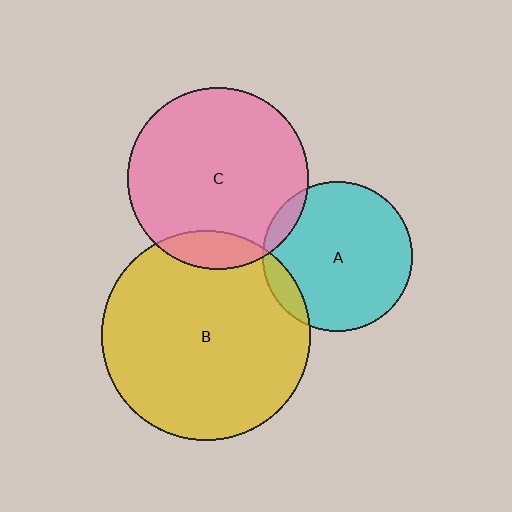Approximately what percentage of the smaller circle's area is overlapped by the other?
Approximately 5%.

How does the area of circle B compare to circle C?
Approximately 1.3 times.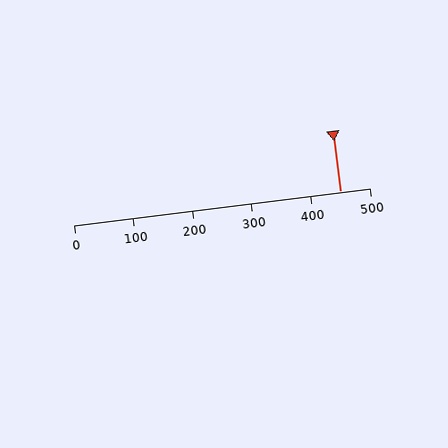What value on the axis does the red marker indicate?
The marker indicates approximately 450.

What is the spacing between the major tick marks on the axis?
The major ticks are spaced 100 apart.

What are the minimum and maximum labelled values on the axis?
The axis runs from 0 to 500.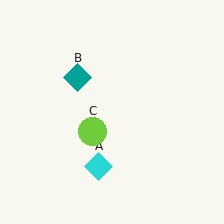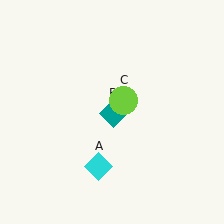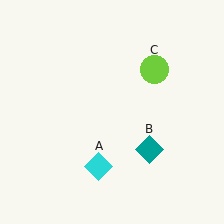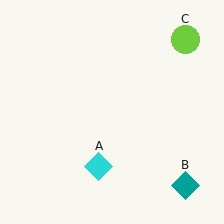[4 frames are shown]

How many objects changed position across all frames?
2 objects changed position: teal diamond (object B), lime circle (object C).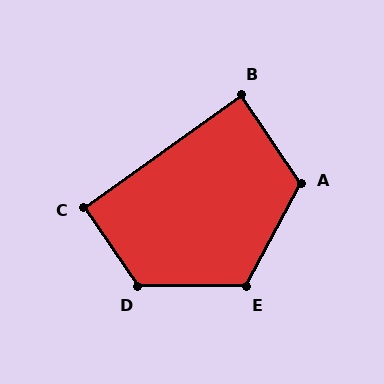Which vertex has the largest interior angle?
D, at approximately 124 degrees.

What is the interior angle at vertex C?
Approximately 91 degrees (approximately right).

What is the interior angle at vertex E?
Approximately 118 degrees (obtuse).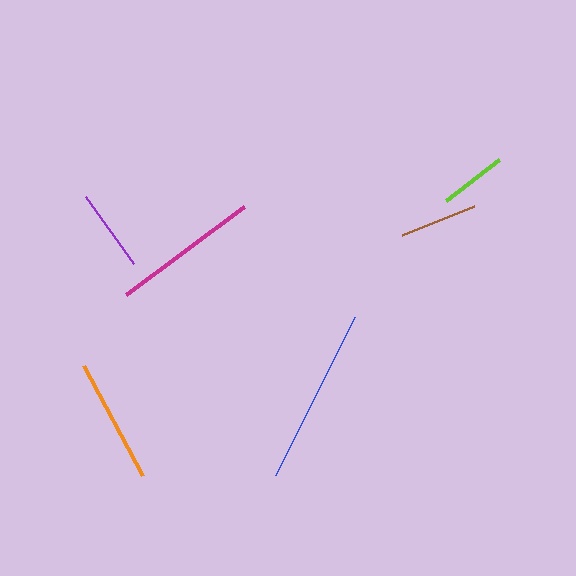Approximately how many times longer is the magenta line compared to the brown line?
The magenta line is approximately 1.9 times the length of the brown line.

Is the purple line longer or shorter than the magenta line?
The magenta line is longer than the purple line.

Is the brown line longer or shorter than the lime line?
The brown line is longer than the lime line.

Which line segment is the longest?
The blue line is the longest at approximately 177 pixels.